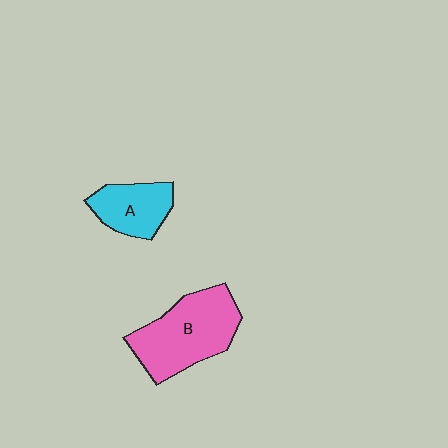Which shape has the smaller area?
Shape A (cyan).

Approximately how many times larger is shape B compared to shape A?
Approximately 1.8 times.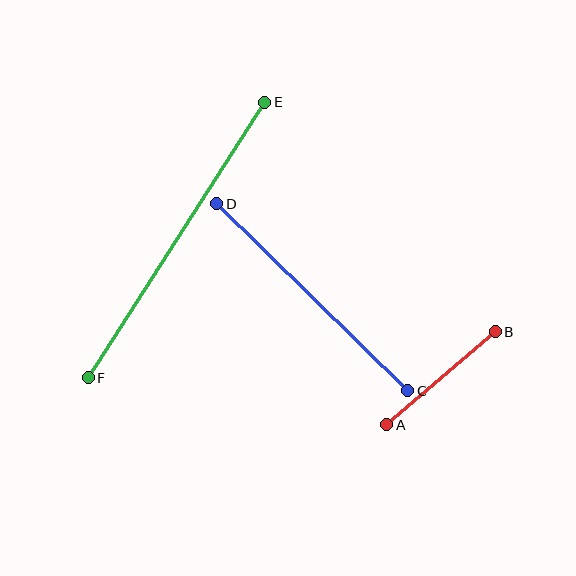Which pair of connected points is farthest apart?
Points E and F are farthest apart.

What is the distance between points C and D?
The distance is approximately 267 pixels.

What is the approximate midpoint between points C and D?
The midpoint is at approximately (312, 297) pixels.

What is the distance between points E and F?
The distance is approximately 327 pixels.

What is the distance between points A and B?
The distance is approximately 143 pixels.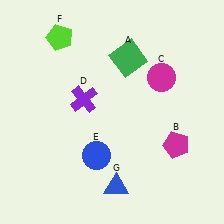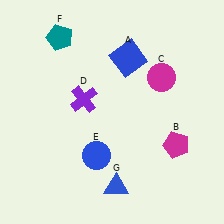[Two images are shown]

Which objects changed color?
A changed from green to blue. F changed from lime to teal.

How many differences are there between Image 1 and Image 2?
There are 2 differences between the two images.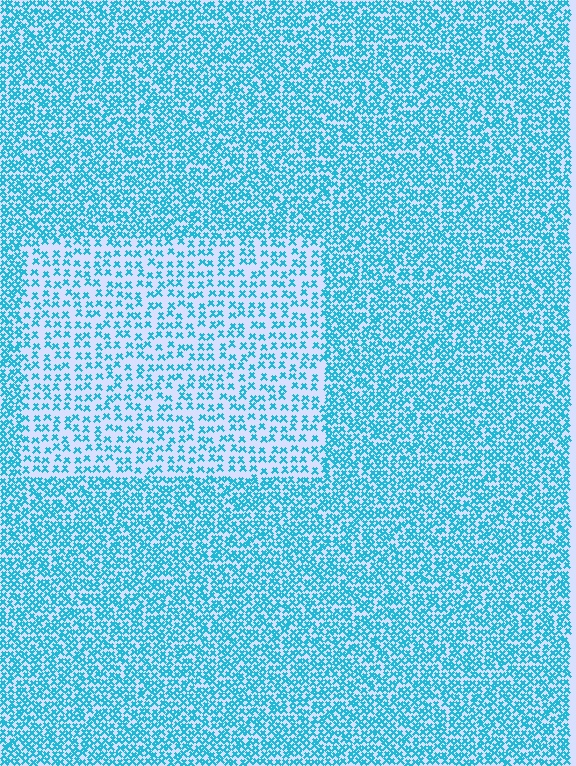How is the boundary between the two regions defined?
The boundary is defined by a change in element density (approximately 2.0x ratio). All elements are the same color, size, and shape.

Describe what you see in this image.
The image contains small cyan elements arranged at two different densities. A rectangle-shaped region is visible where the elements are less densely packed than the surrounding area.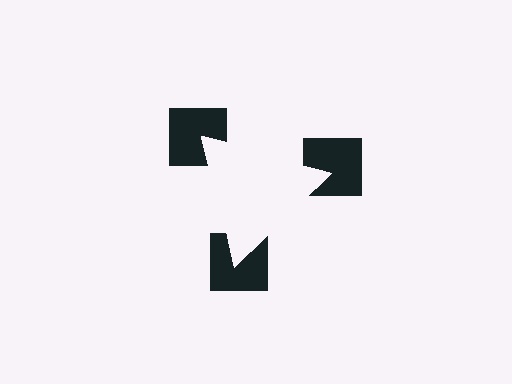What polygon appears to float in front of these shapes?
An illusory triangle — its edges are inferred from the aligned wedge cuts in the notched squares, not physically drawn.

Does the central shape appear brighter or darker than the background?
It typically appears slightly brighter than the background, even though no actual brightness change is drawn.